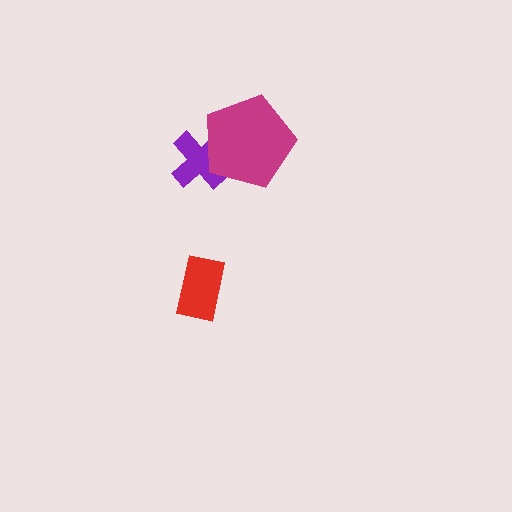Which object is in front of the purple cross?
The magenta pentagon is in front of the purple cross.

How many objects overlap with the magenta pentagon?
1 object overlaps with the magenta pentagon.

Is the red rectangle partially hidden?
No, no other shape covers it.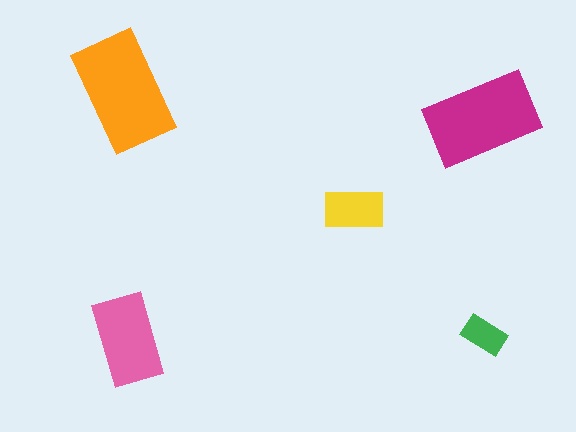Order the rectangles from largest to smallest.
the orange one, the magenta one, the pink one, the yellow one, the green one.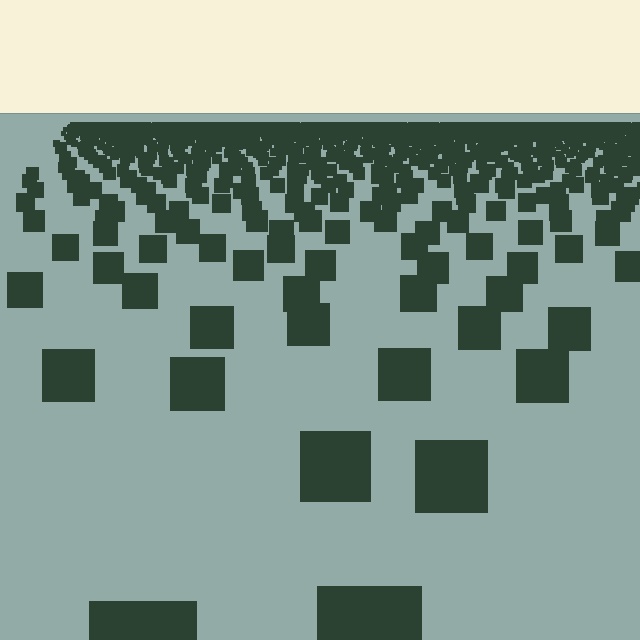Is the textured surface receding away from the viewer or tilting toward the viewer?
The surface is receding away from the viewer. Texture elements get smaller and denser toward the top.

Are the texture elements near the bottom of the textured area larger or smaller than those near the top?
Larger. Near the bottom, elements are closer to the viewer and appear at a bigger on-screen size.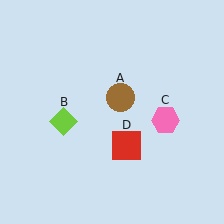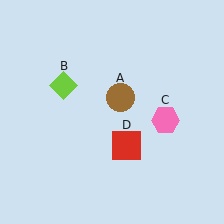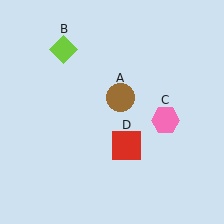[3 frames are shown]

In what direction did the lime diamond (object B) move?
The lime diamond (object B) moved up.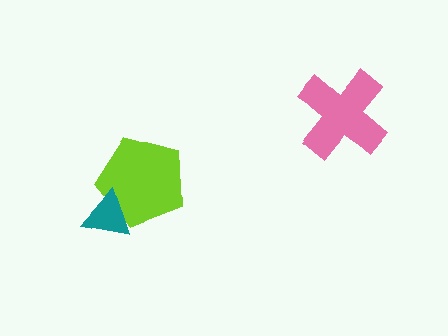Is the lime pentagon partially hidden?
Yes, it is partially covered by another shape.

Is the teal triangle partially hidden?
No, no other shape covers it.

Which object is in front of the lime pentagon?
The teal triangle is in front of the lime pentagon.